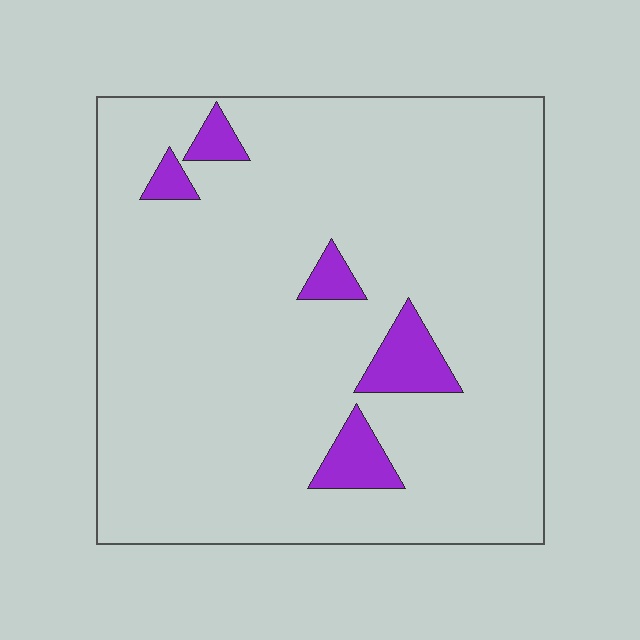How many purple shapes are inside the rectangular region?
5.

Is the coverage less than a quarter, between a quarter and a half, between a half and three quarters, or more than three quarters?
Less than a quarter.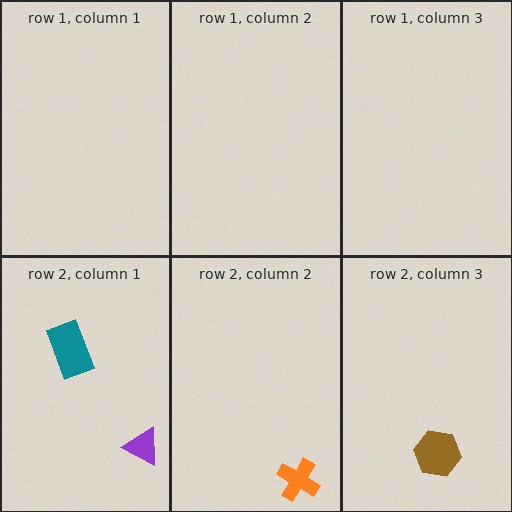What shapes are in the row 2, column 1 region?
The teal rectangle, the purple triangle.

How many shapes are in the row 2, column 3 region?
1.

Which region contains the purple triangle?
The row 2, column 1 region.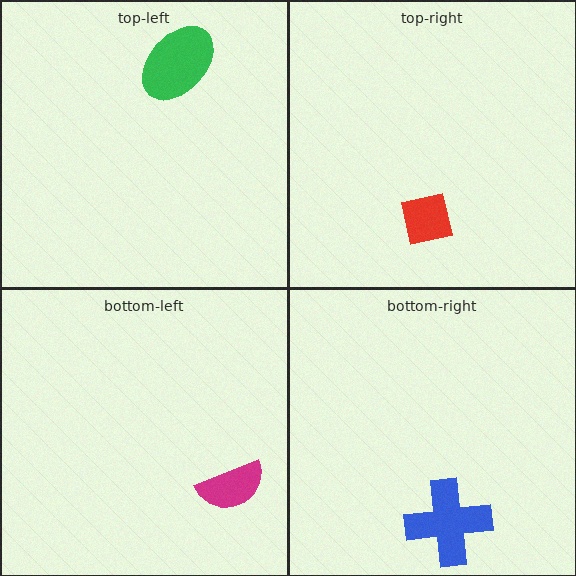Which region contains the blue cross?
The bottom-right region.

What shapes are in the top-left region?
The green ellipse.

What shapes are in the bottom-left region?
The magenta semicircle.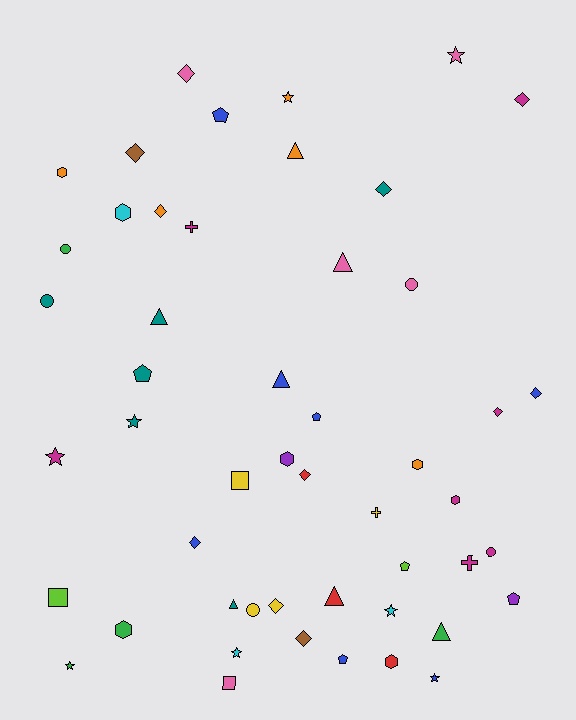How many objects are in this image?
There are 50 objects.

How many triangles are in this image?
There are 7 triangles.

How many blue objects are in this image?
There are 7 blue objects.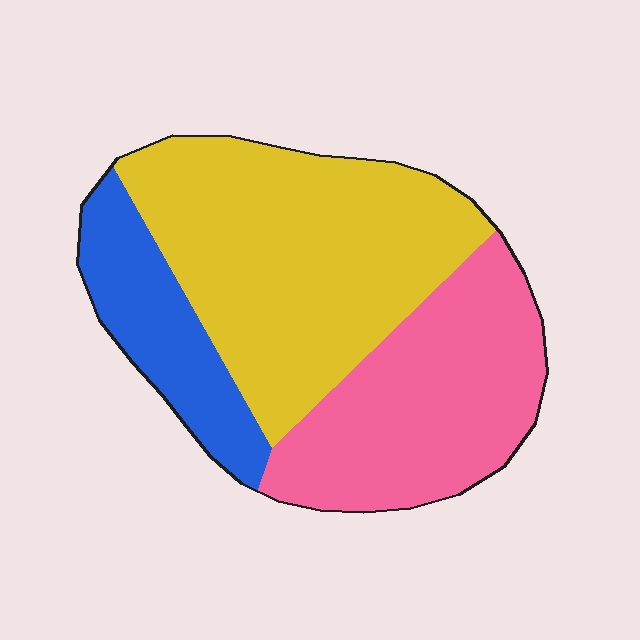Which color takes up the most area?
Yellow, at roughly 50%.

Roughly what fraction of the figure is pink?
Pink covers around 35% of the figure.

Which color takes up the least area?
Blue, at roughly 15%.